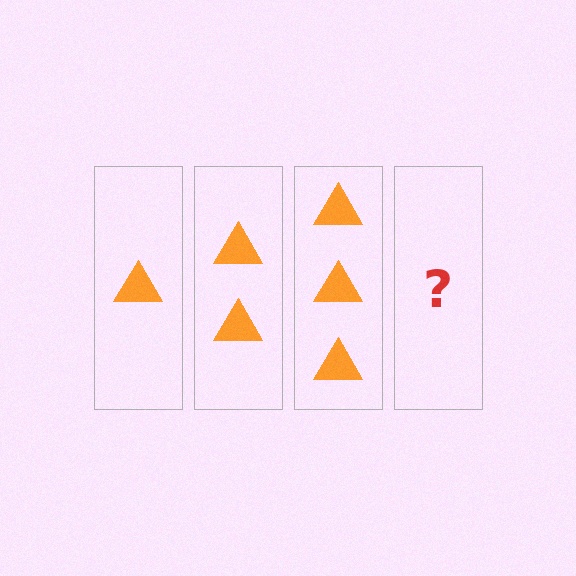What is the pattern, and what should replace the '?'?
The pattern is that each step adds one more triangle. The '?' should be 4 triangles.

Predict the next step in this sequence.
The next step is 4 triangles.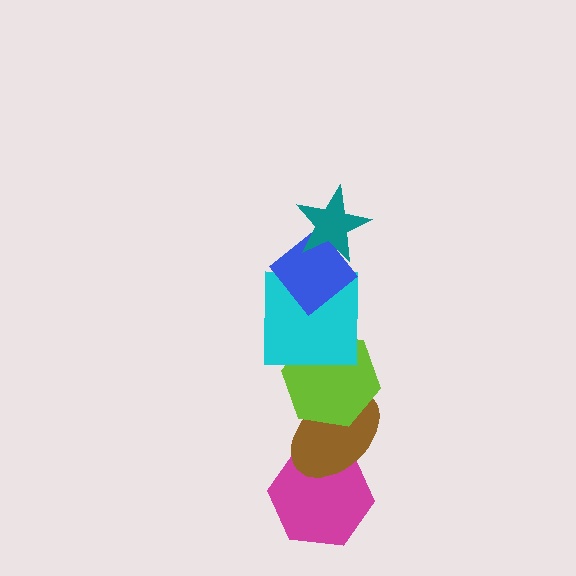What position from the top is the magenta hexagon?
The magenta hexagon is 6th from the top.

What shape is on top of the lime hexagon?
The cyan square is on top of the lime hexagon.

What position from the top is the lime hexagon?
The lime hexagon is 4th from the top.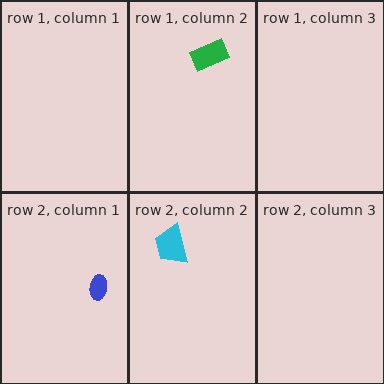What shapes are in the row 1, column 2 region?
The green rectangle.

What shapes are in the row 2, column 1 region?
The blue ellipse.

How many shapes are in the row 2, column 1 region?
1.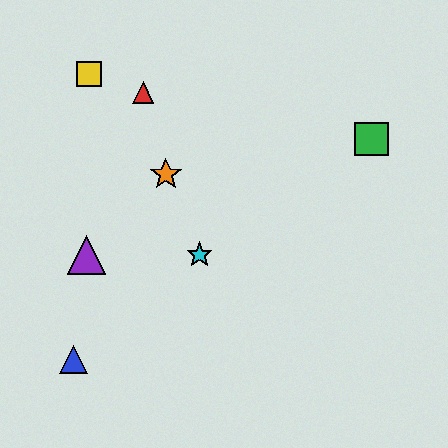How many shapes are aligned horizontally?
2 shapes (the purple triangle, the cyan star) are aligned horizontally.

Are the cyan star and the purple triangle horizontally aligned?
Yes, both are at y≈255.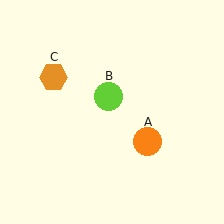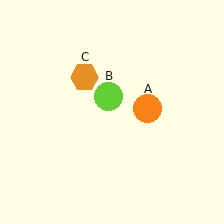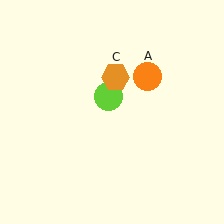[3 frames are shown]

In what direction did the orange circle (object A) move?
The orange circle (object A) moved up.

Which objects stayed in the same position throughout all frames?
Lime circle (object B) remained stationary.